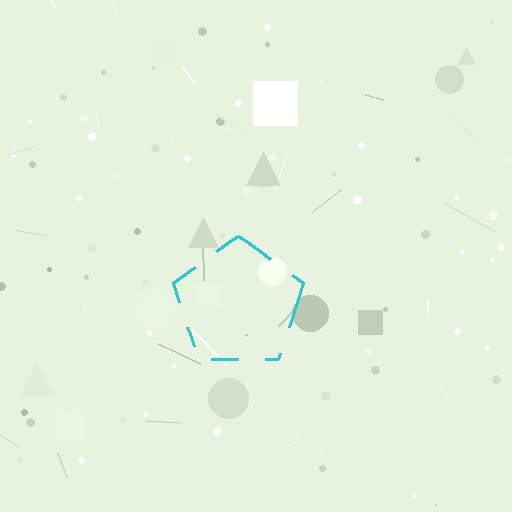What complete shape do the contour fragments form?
The contour fragments form a pentagon.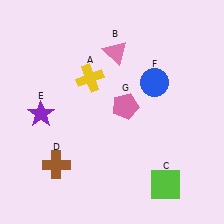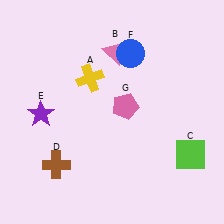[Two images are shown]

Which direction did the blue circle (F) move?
The blue circle (F) moved up.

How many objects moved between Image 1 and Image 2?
2 objects moved between the two images.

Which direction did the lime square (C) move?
The lime square (C) moved up.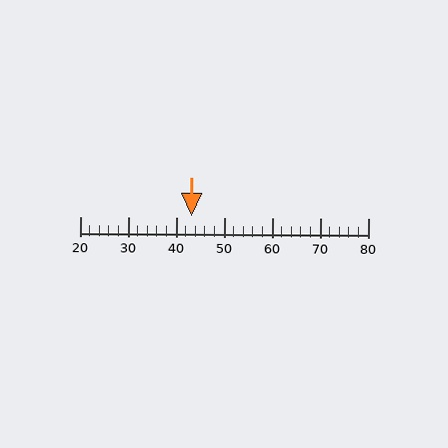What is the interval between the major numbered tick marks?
The major tick marks are spaced 10 units apart.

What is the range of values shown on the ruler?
The ruler shows values from 20 to 80.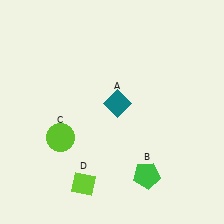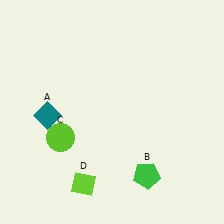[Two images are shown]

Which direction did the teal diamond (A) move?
The teal diamond (A) moved left.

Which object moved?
The teal diamond (A) moved left.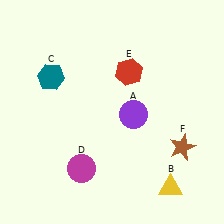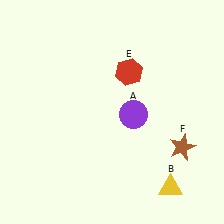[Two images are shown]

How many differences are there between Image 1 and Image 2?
There are 2 differences between the two images.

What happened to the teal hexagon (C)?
The teal hexagon (C) was removed in Image 2. It was in the top-left area of Image 1.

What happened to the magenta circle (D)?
The magenta circle (D) was removed in Image 2. It was in the bottom-left area of Image 1.